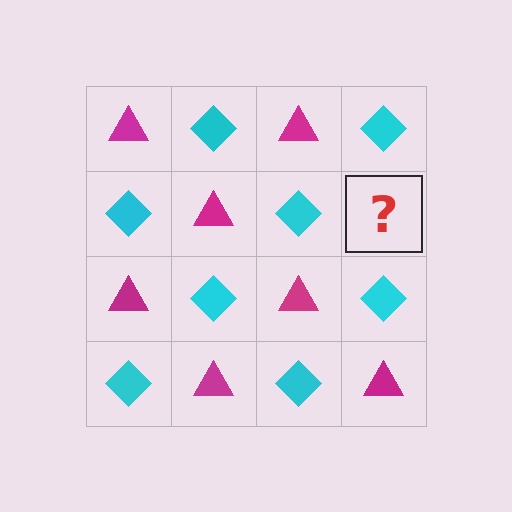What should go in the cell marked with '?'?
The missing cell should contain a magenta triangle.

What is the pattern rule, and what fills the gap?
The rule is that it alternates magenta triangle and cyan diamond in a checkerboard pattern. The gap should be filled with a magenta triangle.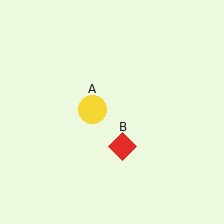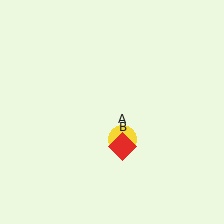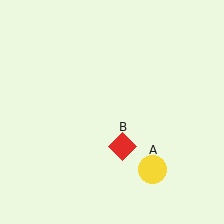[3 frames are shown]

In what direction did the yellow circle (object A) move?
The yellow circle (object A) moved down and to the right.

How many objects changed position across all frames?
1 object changed position: yellow circle (object A).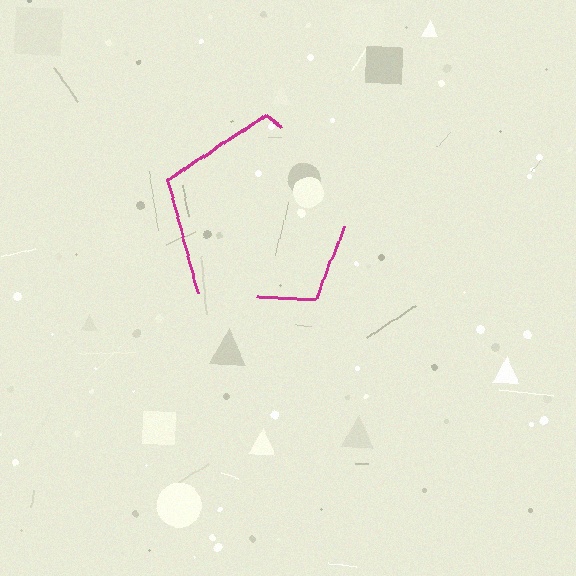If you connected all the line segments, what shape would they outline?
They would outline a pentagon.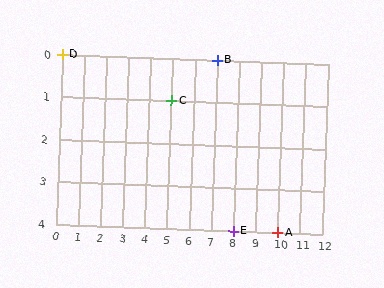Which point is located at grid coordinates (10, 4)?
Point A is at (10, 4).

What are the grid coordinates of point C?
Point C is at grid coordinates (5, 1).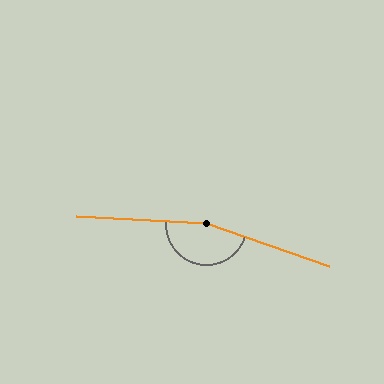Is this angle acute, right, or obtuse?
It is obtuse.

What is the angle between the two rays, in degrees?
Approximately 164 degrees.